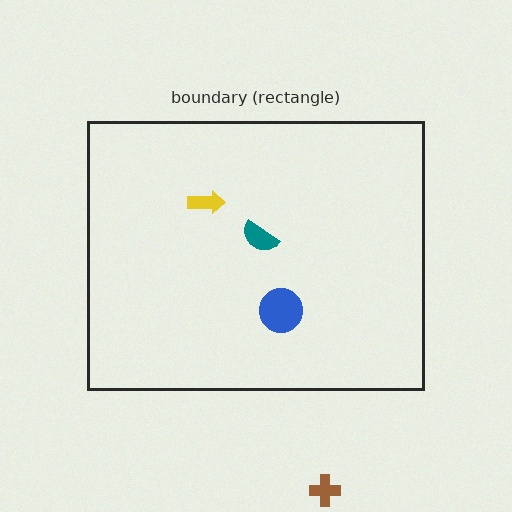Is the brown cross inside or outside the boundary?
Outside.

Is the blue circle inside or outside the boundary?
Inside.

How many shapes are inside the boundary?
3 inside, 1 outside.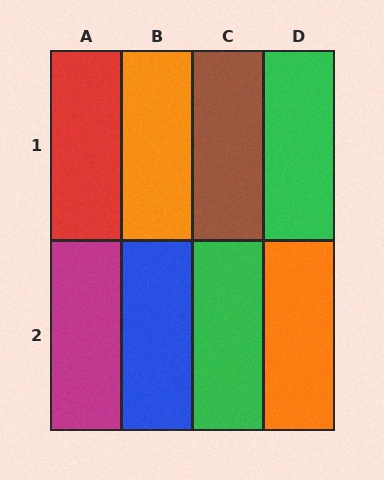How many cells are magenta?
1 cell is magenta.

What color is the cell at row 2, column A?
Magenta.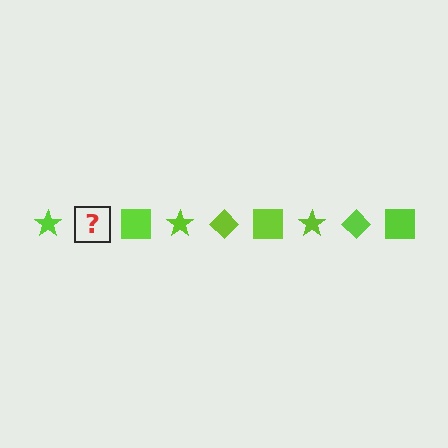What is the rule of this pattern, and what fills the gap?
The rule is that the pattern cycles through star, diamond, square shapes in lime. The gap should be filled with a lime diamond.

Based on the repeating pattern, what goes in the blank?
The blank should be a lime diamond.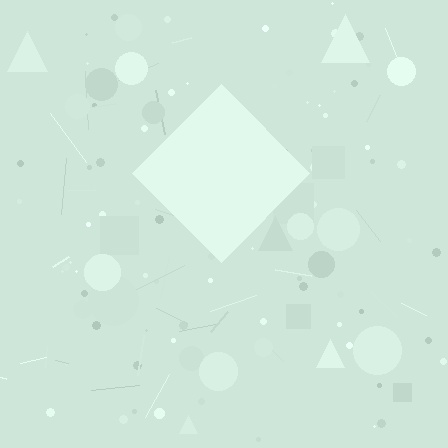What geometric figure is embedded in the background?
A diamond is embedded in the background.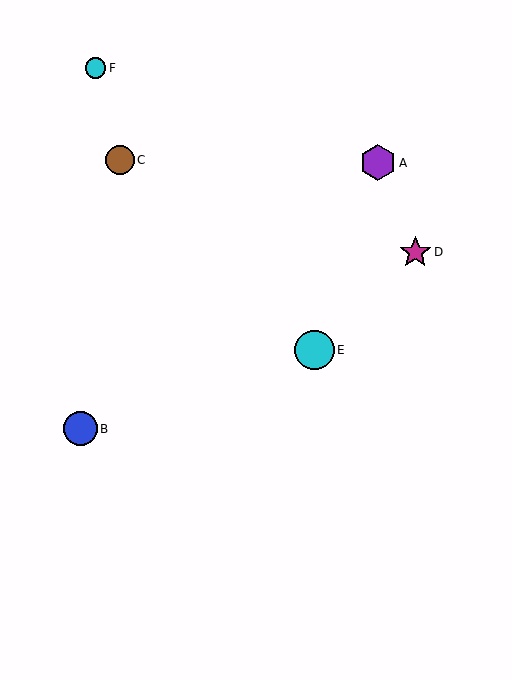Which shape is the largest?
The cyan circle (labeled E) is the largest.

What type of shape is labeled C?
Shape C is a brown circle.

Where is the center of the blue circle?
The center of the blue circle is at (80, 429).